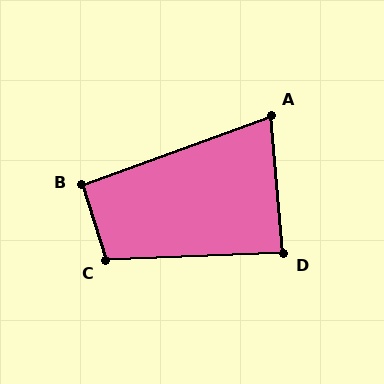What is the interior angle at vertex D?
Approximately 87 degrees (approximately right).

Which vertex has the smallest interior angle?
A, at approximately 75 degrees.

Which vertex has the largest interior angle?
C, at approximately 105 degrees.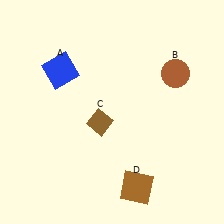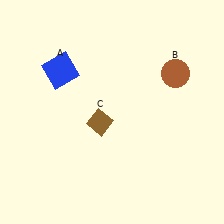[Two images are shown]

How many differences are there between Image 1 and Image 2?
There is 1 difference between the two images.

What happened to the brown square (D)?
The brown square (D) was removed in Image 2. It was in the bottom-right area of Image 1.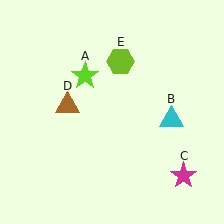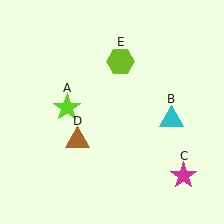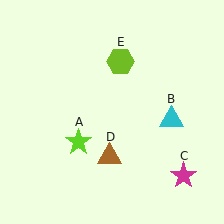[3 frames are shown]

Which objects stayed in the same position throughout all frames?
Cyan triangle (object B) and magenta star (object C) and lime hexagon (object E) remained stationary.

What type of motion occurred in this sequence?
The lime star (object A), brown triangle (object D) rotated counterclockwise around the center of the scene.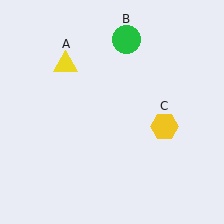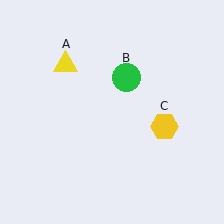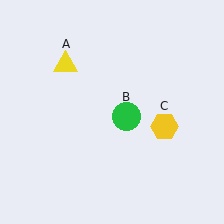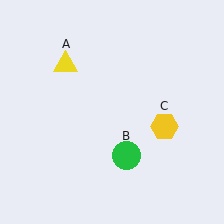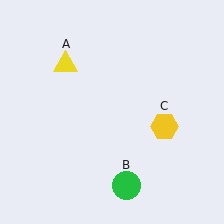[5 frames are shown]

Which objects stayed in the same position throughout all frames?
Yellow triangle (object A) and yellow hexagon (object C) remained stationary.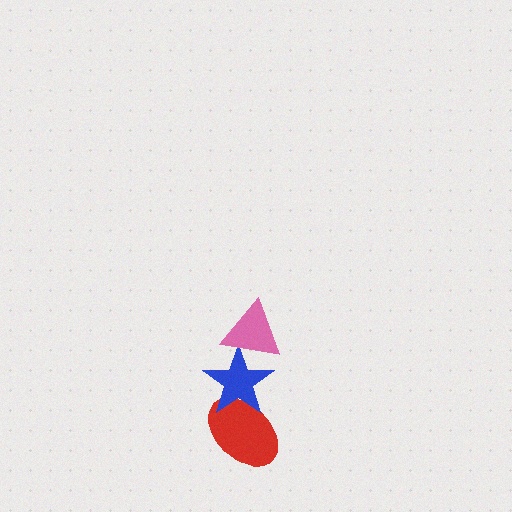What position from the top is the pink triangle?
The pink triangle is 1st from the top.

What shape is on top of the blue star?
The pink triangle is on top of the blue star.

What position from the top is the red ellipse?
The red ellipse is 3rd from the top.